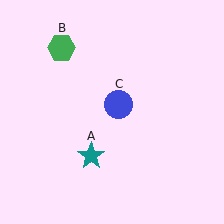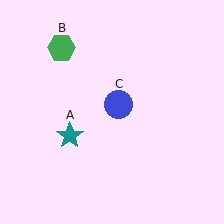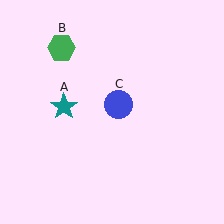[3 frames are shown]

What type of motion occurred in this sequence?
The teal star (object A) rotated clockwise around the center of the scene.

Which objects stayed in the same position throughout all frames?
Green hexagon (object B) and blue circle (object C) remained stationary.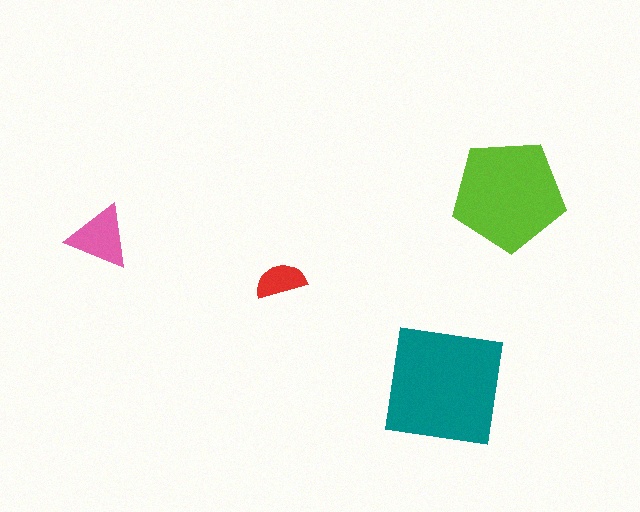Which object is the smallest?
The red semicircle.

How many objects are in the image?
There are 4 objects in the image.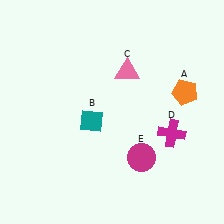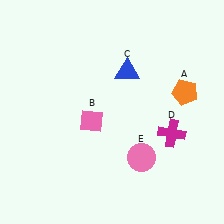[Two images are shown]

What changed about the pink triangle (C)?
In Image 1, C is pink. In Image 2, it changed to blue.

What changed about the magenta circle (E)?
In Image 1, E is magenta. In Image 2, it changed to pink.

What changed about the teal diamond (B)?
In Image 1, B is teal. In Image 2, it changed to pink.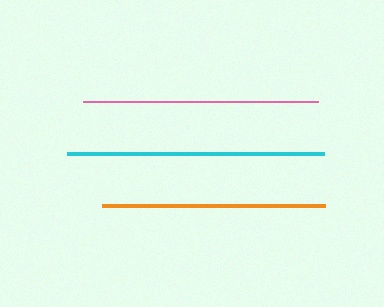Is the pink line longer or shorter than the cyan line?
The cyan line is longer than the pink line.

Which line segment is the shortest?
The orange line is the shortest at approximately 223 pixels.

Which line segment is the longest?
The cyan line is the longest at approximately 257 pixels.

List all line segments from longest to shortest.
From longest to shortest: cyan, pink, orange.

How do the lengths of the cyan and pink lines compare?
The cyan and pink lines are approximately the same length.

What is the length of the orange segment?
The orange segment is approximately 223 pixels long.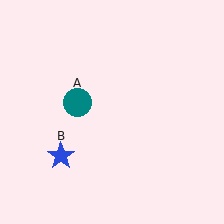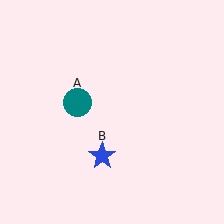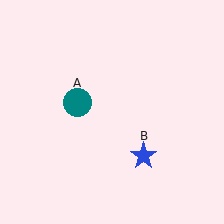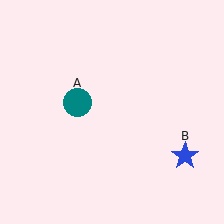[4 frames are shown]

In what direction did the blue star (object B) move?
The blue star (object B) moved right.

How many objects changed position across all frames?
1 object changed position: blue star (object B).